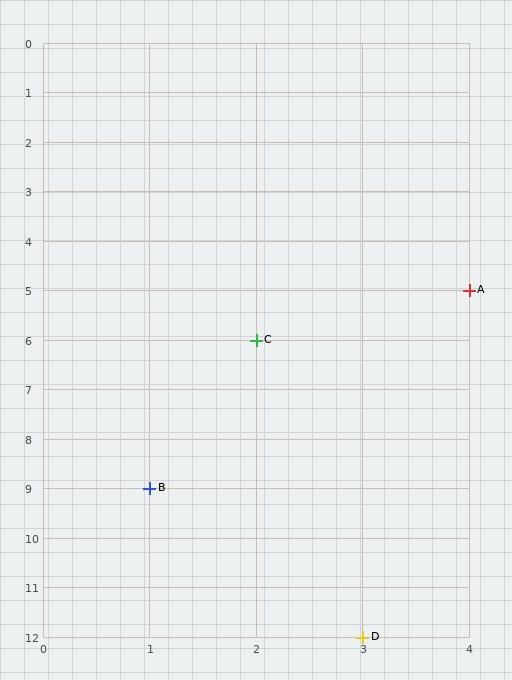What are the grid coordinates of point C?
Point C is at grid coordinates (2, 6).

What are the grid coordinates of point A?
Point A is at grid coordinates (4, 5).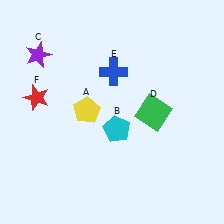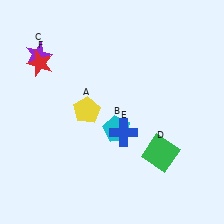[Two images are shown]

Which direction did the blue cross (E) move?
The blue cross (E) moved down.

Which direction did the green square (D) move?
The green square (D) moved down.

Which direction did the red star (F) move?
The red star (F) moved up.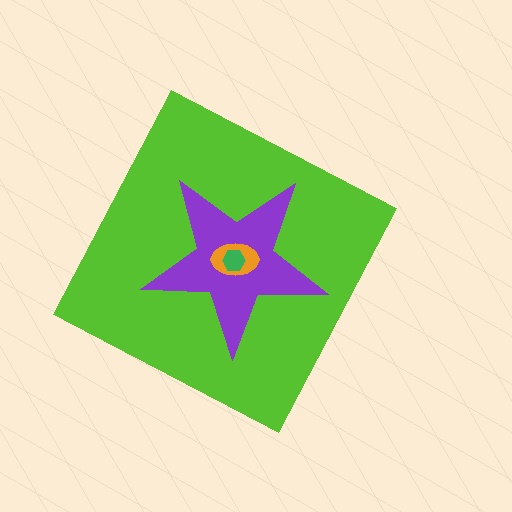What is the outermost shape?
The lime diamond.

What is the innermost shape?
The green hexagon.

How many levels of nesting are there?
4.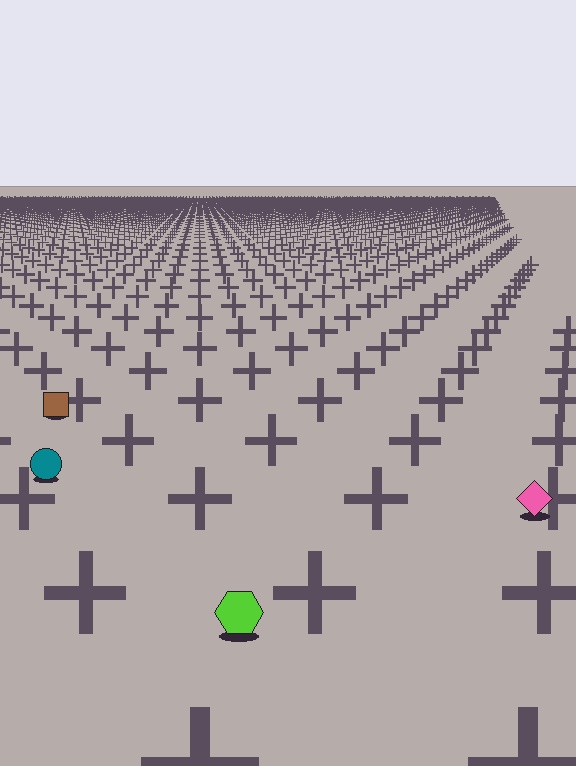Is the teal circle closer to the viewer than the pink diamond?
No. The pink diamond is closer — you can tell from the texture gradient: the ground texture is coarser near it.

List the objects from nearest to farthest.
From nearest to farthest: the lime hexagon, the pink diamond, the teal circle, the brown square.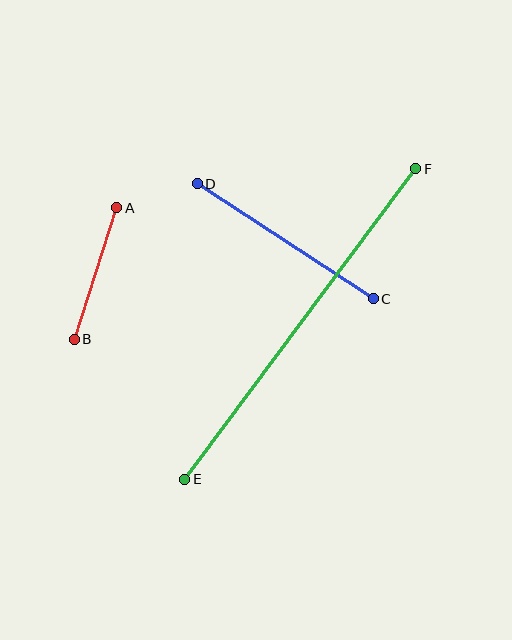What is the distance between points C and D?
The distance is approximately 210 pixels.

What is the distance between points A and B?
The distance is approximately 138 pixels.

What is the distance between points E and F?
The distance is approximately 387 pixels.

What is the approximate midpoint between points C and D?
The midpoint is at approximately (285, 241) pixels.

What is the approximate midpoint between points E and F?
The midpoint is at approximately (300, 324) pixels.